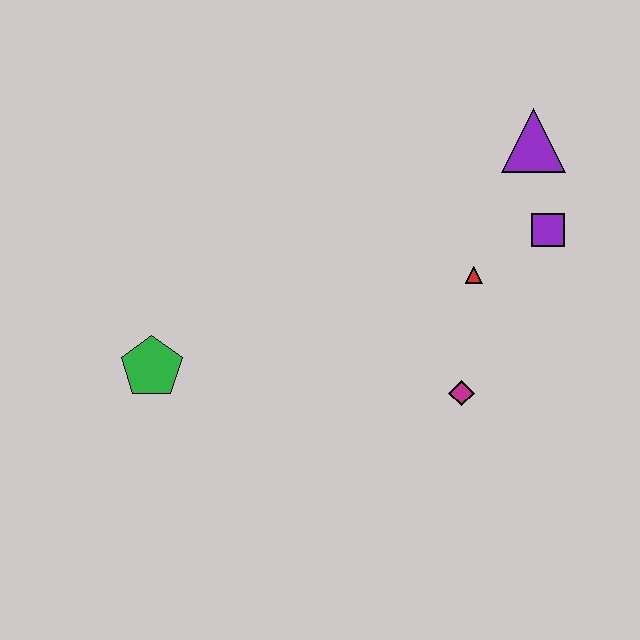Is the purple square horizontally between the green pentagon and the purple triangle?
No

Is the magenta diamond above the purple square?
No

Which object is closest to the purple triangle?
The purple square is closest to the purple triangle.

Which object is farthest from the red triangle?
The green pentagon is farthest from the red triangle.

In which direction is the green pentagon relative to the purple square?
The green pentagon is to the left of the purple square.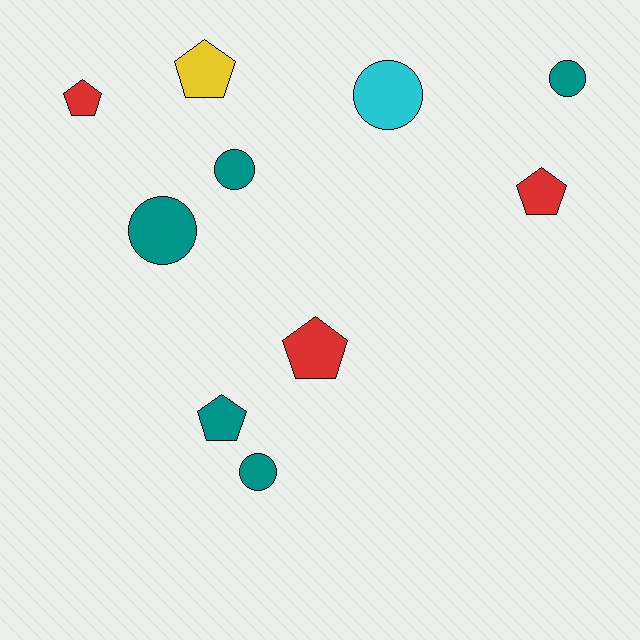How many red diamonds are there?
There are no red diamonds.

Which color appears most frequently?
Teal, with 5 objects.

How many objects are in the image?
There are 10 objects.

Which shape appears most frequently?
Pentagon, with 5 objects.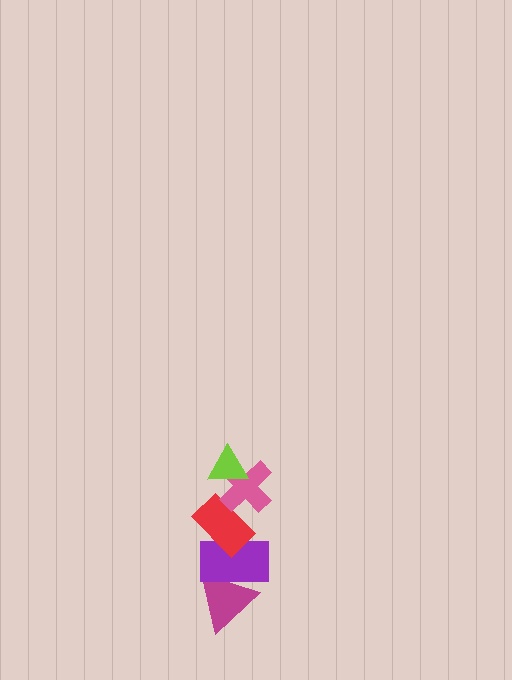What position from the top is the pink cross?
The pink cross is 2nd from the top.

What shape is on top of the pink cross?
The lime triangle is on top of the pink cross.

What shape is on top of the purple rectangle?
The red rectangle is on top of the purple rectangle.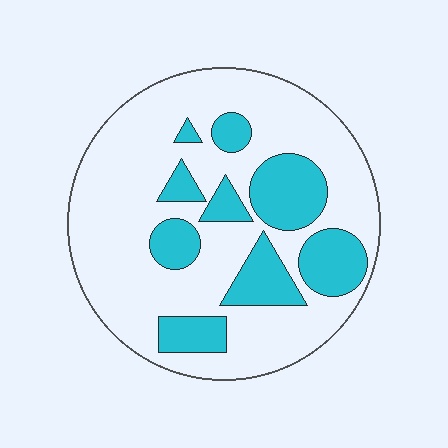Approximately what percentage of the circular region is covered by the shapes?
Approximately 25%.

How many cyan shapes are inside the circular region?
9.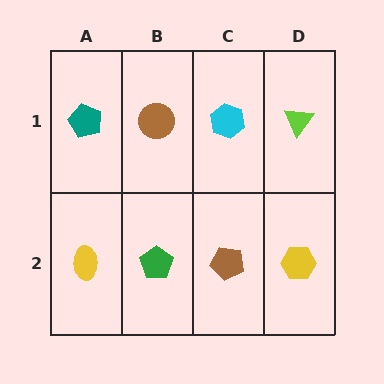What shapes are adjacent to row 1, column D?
A yellow hexagon (row 2, column D), a cyan hexagon (row 1, column C).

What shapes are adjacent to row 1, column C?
A brown pentagon (row 2, column C), a brown circle (row 1, column B), a lime triangle (row 1, column D).